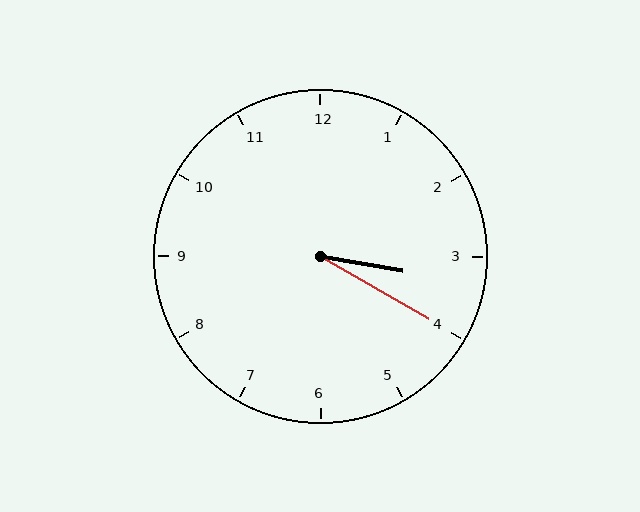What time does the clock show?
3:20.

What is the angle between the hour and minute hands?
Approximately 20 degrees.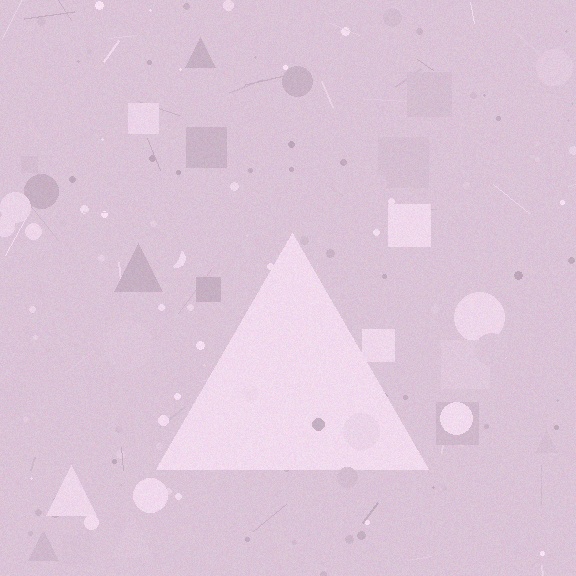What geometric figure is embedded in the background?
A triangle is embedded in the background.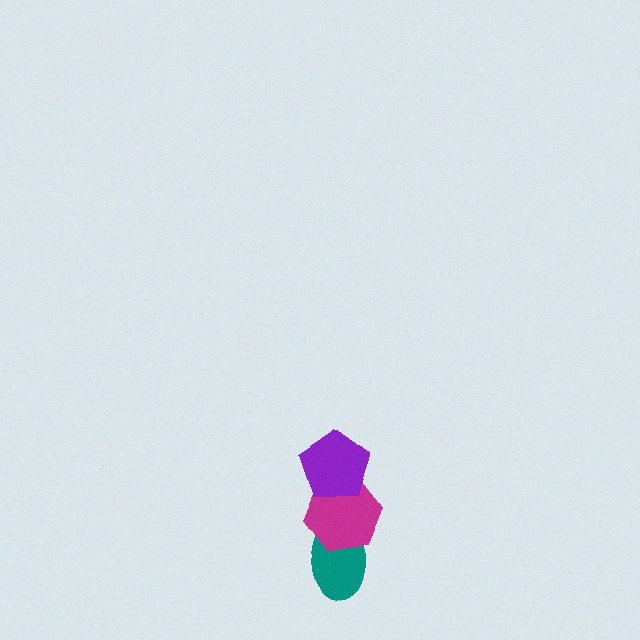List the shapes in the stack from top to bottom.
From top to bottom: the purple pentagon, the magenta hexagon, the teal ellipse.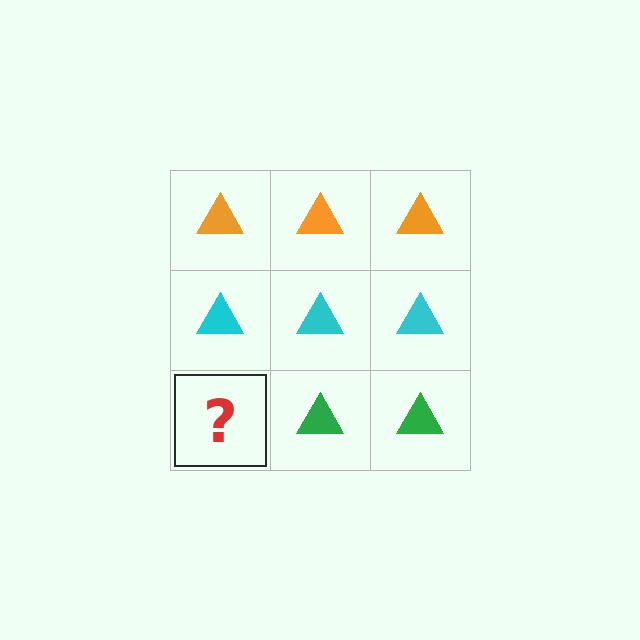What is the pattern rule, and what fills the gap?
The rule is that each row has a consistent color. The gap should be filled with a green triangle.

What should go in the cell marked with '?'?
The missing cell should contain a green triangle.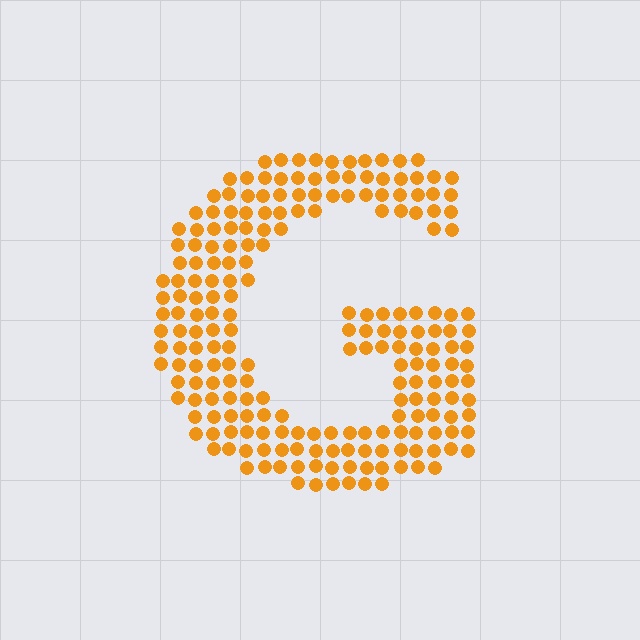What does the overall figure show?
The overall figure shows the letter G.